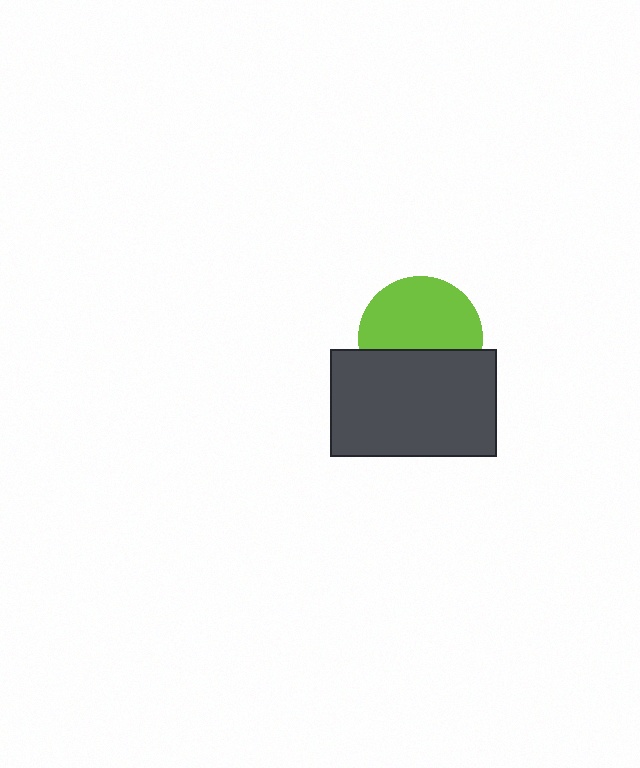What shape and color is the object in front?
The object in front is a dark gray rectangle.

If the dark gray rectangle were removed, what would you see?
You would see the complete lime circle.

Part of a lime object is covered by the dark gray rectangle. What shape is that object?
It is a circle.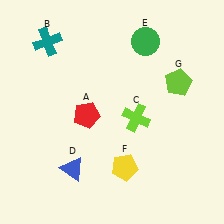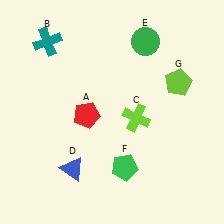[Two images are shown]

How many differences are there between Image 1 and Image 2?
There is 1 difference between the two images.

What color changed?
The pentagon (F) changed from yellow in Image 1 to green in Image 2.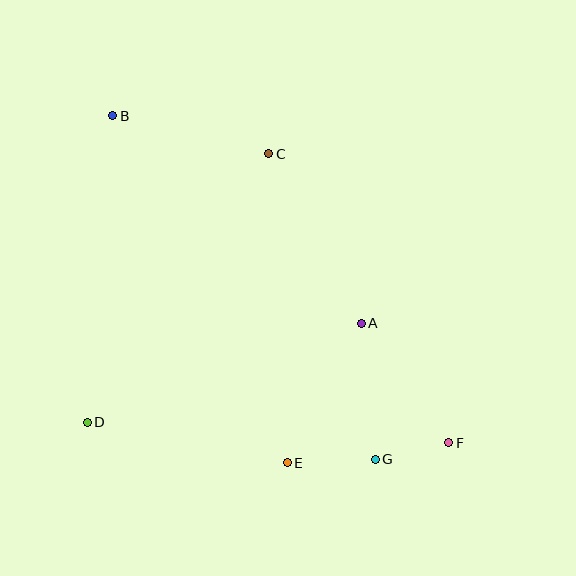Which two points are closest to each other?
Points F and G are closest to each other.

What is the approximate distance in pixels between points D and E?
The distance between D and E is approximately 204 pixels.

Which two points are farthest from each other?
Points B and F are farthest from each other.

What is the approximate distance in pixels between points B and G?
The distance between B and G is approximately 432 pixels.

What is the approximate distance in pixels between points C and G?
The distance between C and G is approximately 323 pixels.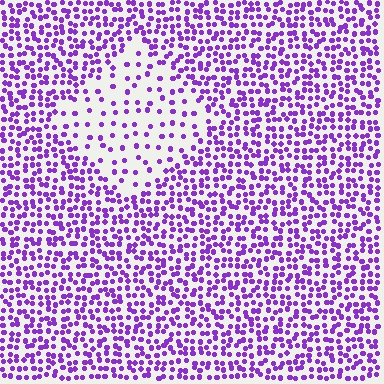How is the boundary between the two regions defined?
The boundary is defined by a change in element density (approximately 2.6x ratio). All elements are the same color, size, and shape.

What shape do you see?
I see a diamond.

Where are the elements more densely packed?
The elements are more densely packed outside the diamond boundary.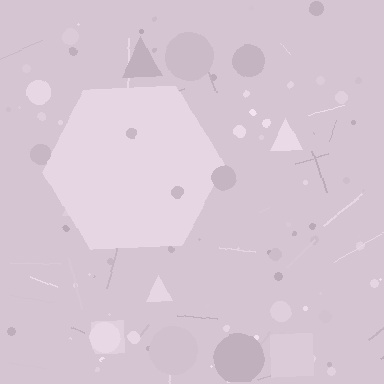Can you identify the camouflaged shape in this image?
The camouflaged shape is a hexagon.